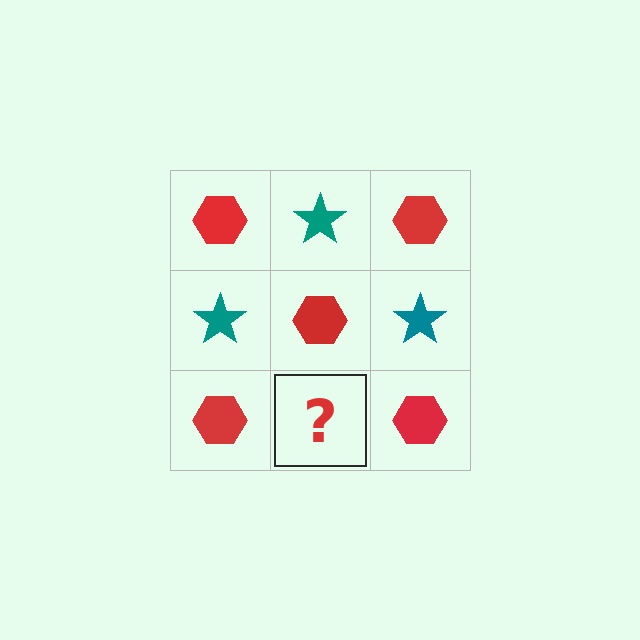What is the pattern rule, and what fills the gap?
The rule is that it alternates red hexagon and teal star in a checkerboard pattern. The gap should be filled with a teal star.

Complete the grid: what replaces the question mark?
The question mark should be replaced with a teal star.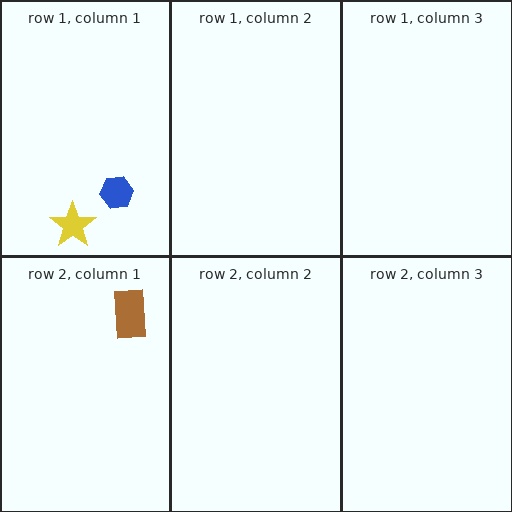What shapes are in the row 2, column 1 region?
The brown rectangle.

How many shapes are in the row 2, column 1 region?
1.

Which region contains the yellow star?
The row 1, column 1 region.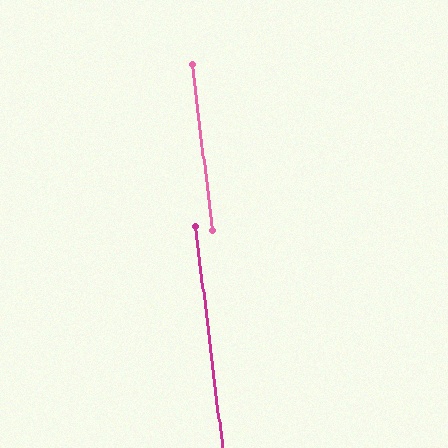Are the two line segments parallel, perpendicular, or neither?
Parallel — their directions differ by only 0.1°.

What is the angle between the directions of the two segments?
Approximately 0 degrees.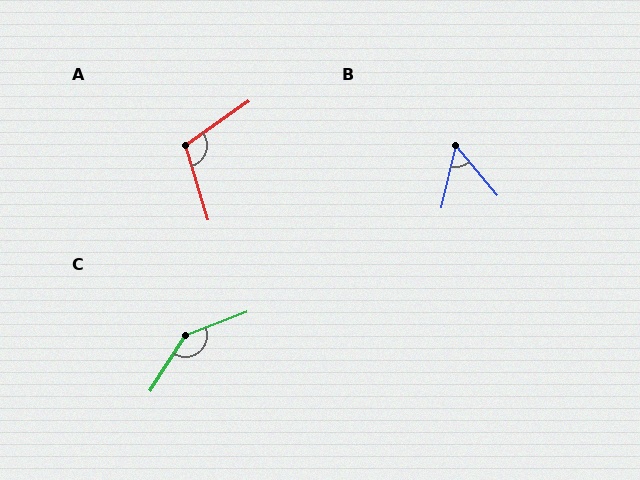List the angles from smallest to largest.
B (53°), A (108°), C (143°).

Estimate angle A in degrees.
Approximately 108 degrees.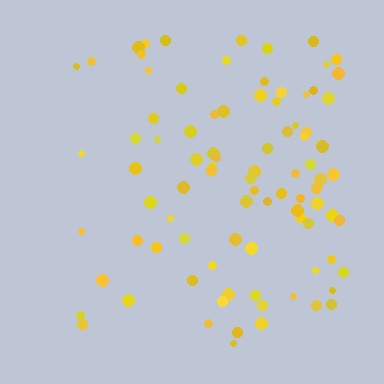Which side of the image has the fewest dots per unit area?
The left.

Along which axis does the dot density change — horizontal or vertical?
Horizontal.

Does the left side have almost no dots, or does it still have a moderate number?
Still a moderate number, just noticeably fewer than the right.